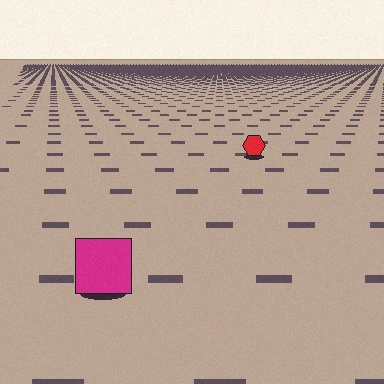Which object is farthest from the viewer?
The red hexagon is farthest from the viewer. It appears smaller and the ground texture around it is denser.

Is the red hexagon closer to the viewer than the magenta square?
No. The magenta square is closer — you can tell from the texture gradient: the ground texture is coarser near it.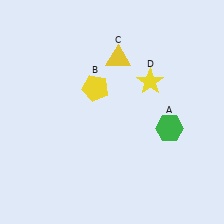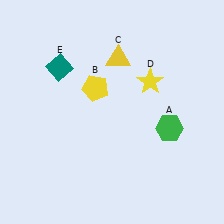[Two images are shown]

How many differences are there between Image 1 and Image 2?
There is 1 difference between the two images.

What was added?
A teal diamond (E) was added in Image 2.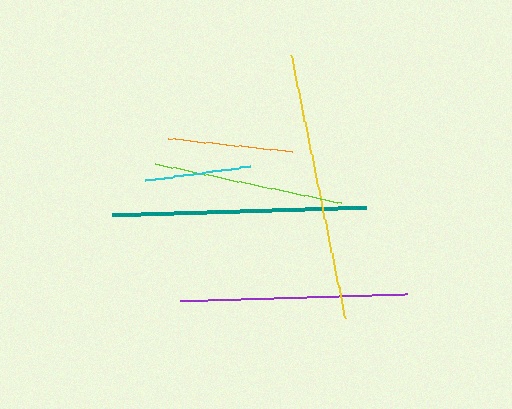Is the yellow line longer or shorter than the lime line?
The yellow line is longer than the lime line.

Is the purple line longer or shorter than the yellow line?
The yellow line is longer than the purple line.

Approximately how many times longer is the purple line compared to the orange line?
The purple line is approximately 1.8 times the length of the orange line.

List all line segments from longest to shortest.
From longest to shortest: yellow, teal, purple, lime, orange, cyan.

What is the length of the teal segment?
The teal segment is approximately 254 pixels long.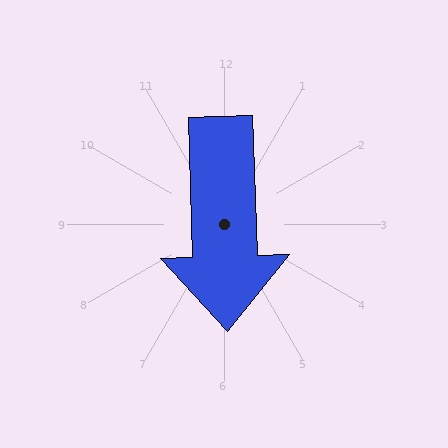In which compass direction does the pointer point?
South.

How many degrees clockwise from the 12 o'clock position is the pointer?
Approximately 178 degrees.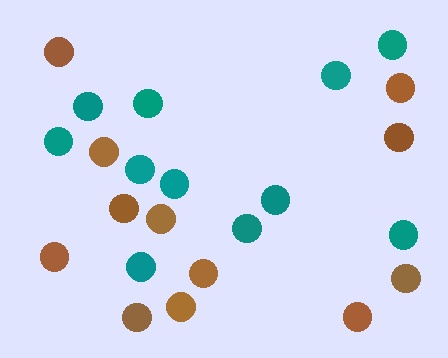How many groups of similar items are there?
There are 2 groups: one group of teal circles (11) and one group of brown circles (12).